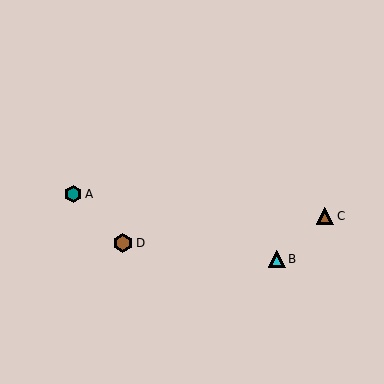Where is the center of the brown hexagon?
The center of the brown hexagon is at (123, 243).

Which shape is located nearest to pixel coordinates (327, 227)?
The brown triangle (labeled C) at (325, 216) is nearest to that location.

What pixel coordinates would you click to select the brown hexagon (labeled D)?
Click at (123, 243) to select the brown hexagon D.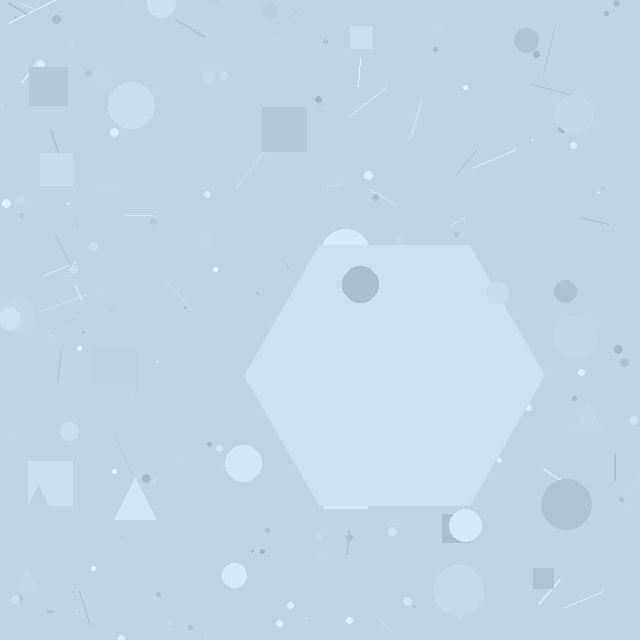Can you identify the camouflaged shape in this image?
The camouflaged shape is a hexagon.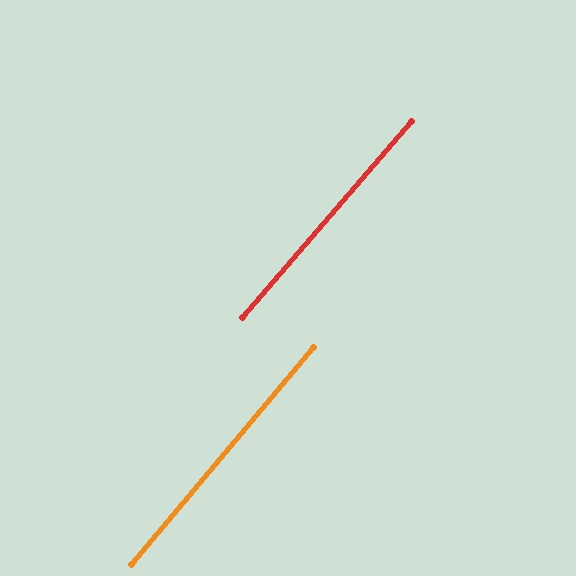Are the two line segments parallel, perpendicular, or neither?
Parallel — their directions differ by only 0.9°.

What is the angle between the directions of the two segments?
Approximately 1 degree.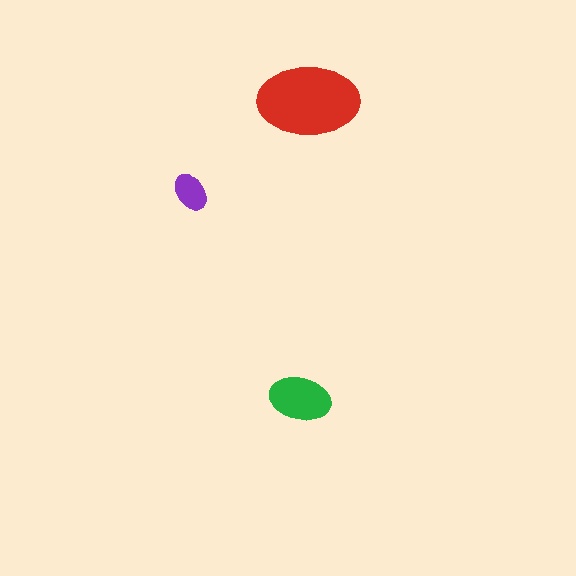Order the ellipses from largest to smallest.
the red one, the green one, the purple one.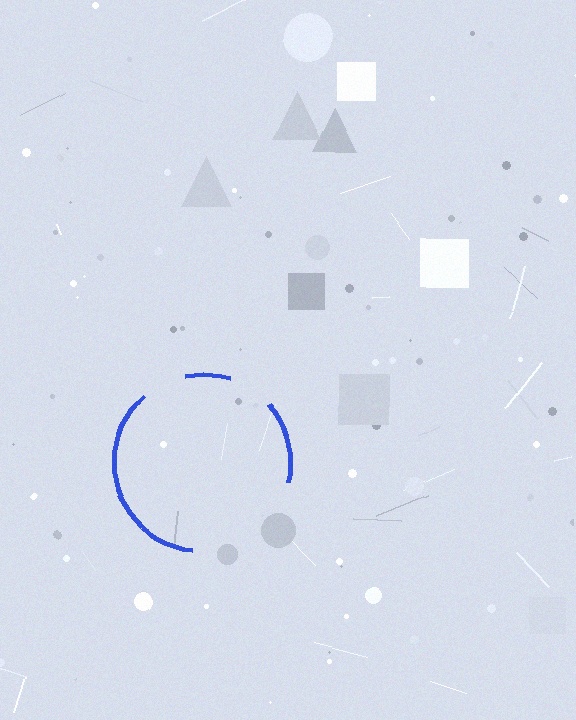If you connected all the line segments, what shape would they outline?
They would outline a circle.